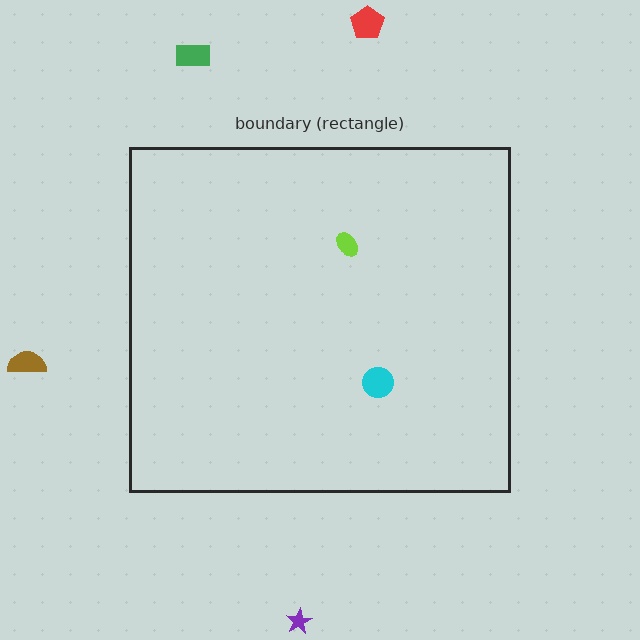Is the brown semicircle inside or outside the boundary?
Outside.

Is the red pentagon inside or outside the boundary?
Outside.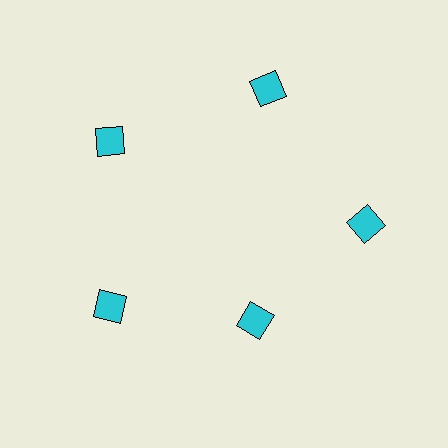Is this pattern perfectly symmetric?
No. The 5 cyan squares are arranged in a ring, but one element near the 5 o'clock position is pulled inward toward the center, breaking the 5-fold rotational symmetry.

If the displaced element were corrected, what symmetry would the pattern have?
It would have 5-fold rotational symmetry — the pattern would map onto itself every 72 degrees.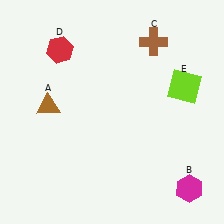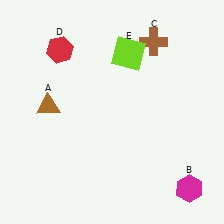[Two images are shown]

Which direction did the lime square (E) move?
The lime square (E) moved left.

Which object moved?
The lime square (E) moved left.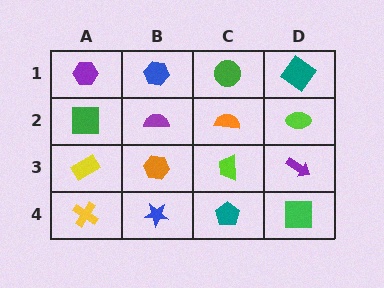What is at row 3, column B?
An orange hexagon.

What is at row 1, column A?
A purple hexagon.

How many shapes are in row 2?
4 shapes.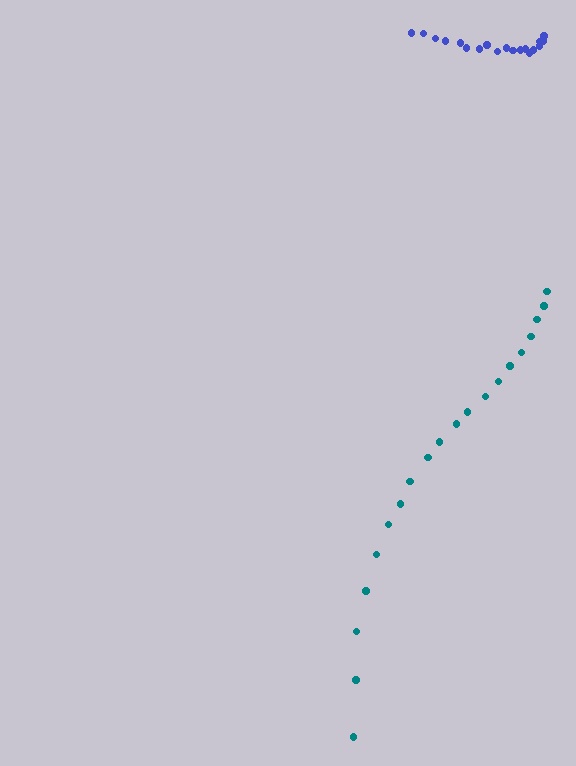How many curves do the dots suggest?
There are 2 distinct paths.